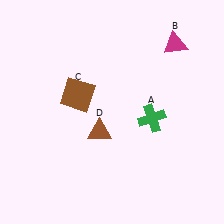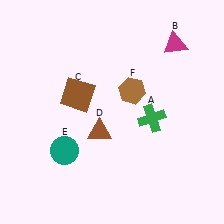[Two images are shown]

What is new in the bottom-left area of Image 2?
A teal circle (E) was added in the bottom-left area of Image 2.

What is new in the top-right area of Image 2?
A brown hexagon (F) was added in the top-right area of Image 2.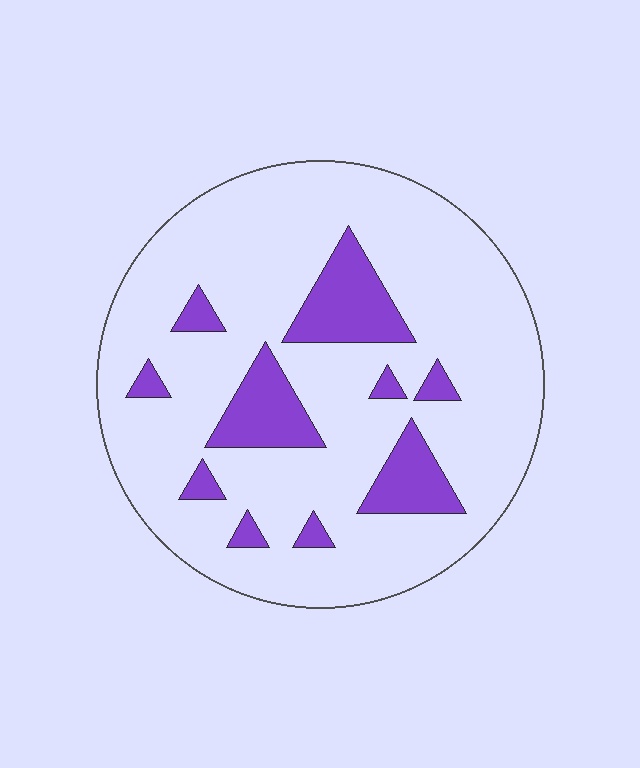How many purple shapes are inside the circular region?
10.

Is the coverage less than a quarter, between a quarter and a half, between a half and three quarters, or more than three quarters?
Less than a quarter.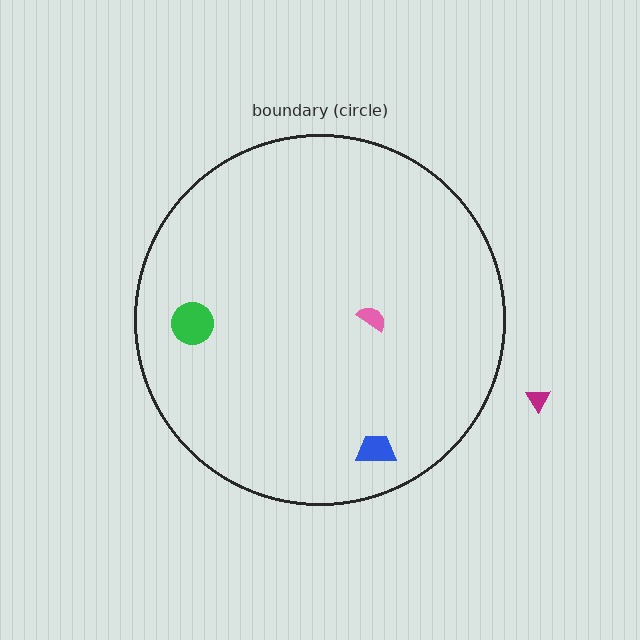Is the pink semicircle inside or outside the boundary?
Inside.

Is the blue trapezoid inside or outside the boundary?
Inside.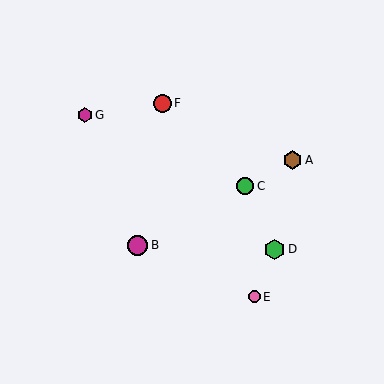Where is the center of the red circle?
The center of the red circle is at (163, 103).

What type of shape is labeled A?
Shape A is a brown hexagon.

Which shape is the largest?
The green hexagon (labeled D) is the largest.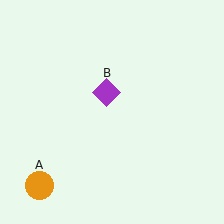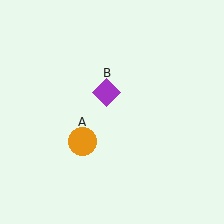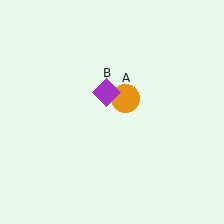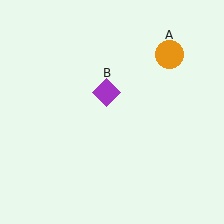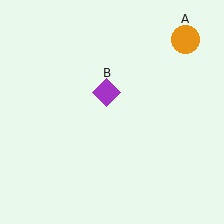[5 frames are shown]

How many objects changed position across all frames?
1 object changed position: orange circle (object A).